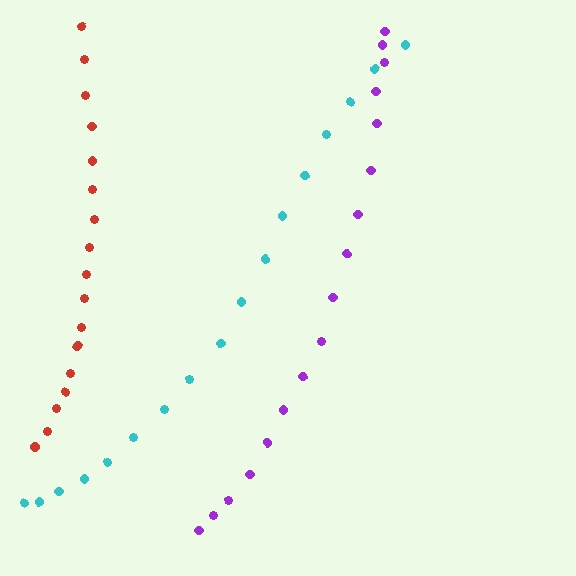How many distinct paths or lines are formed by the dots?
There are 3 distinct paths.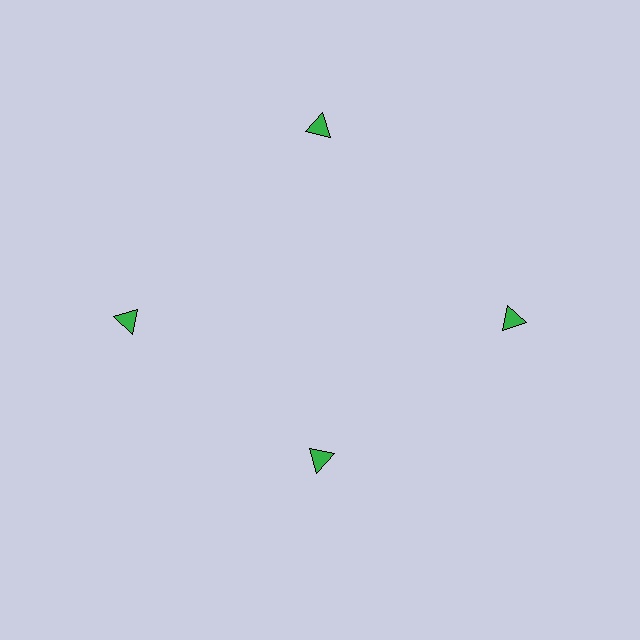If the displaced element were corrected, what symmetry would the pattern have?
It would have 4-fold rotational symmetry — the pattern would map onto itself every 90 degrees.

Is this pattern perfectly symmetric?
No. The 4 green triangles are arranged in a ring, but one element near the 6 o'clock position is pulled inward toward the center, breaking the 4-fold rotational symmetry.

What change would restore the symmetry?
The symmetry would be restored by moving it outward, back onto the ring so that all 4 triangles sit at equal angles and equal distance from the center.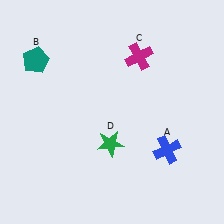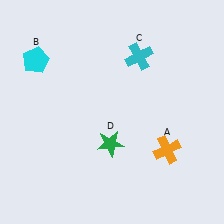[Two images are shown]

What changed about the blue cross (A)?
In Image 1, A is blue. In Image 2, it changed to orange.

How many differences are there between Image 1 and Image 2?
There are 3 differences between the two images.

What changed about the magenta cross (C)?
In Image 1, C is magenta. In Image 2, it changed to cyan.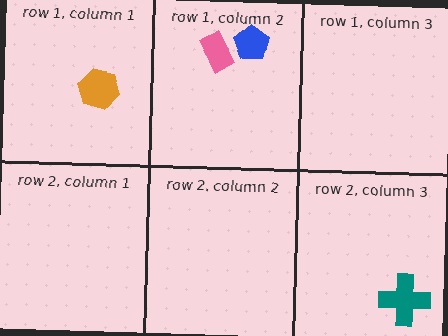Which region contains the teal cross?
The row 2, column 3 region.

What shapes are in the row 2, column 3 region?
The teal cross.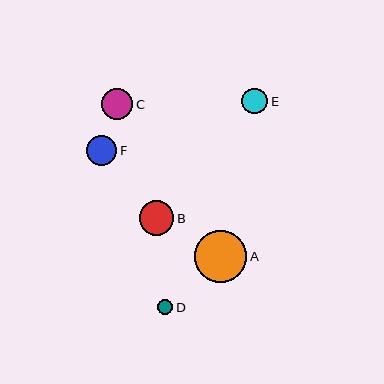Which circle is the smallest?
Circle D is the smallest with a size of approximately 16 pixels.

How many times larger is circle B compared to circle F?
Circle B is approximately 1.2 times the size of circle F.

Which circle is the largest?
Circle A is the largest with a size of approximately 52 pixels.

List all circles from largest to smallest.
From largest to smallest: A, B, C, F, E, D.